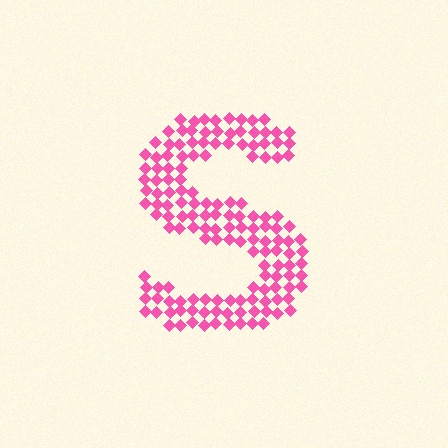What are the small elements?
The small elements are diamonds.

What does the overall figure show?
The overall figure shows the letter S.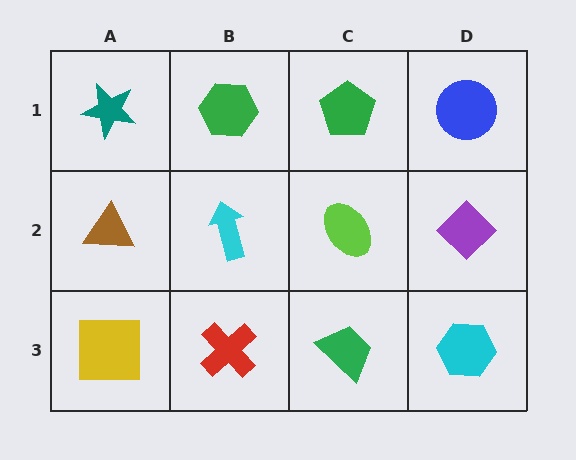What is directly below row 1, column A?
A brown triangle.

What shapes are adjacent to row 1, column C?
A lime ellipse (row 2, column C), a green hexagon (row 1, column B), a blue circle (row 1, column D).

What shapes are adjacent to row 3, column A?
A brown triangle (row 2, column A), a red cross (row 3, column B).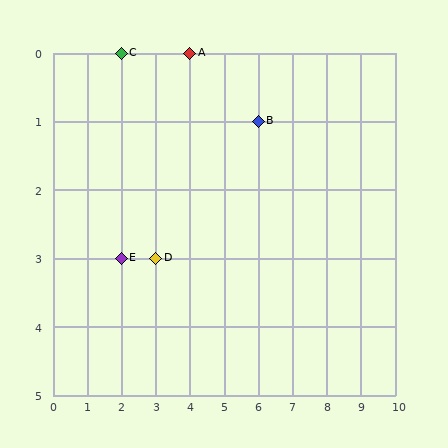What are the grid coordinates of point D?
Point D is at grid coordinates (3, 3).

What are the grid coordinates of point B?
Point B is at grid coordinates (6, 1).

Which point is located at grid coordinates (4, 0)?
Point A is at (4, 0).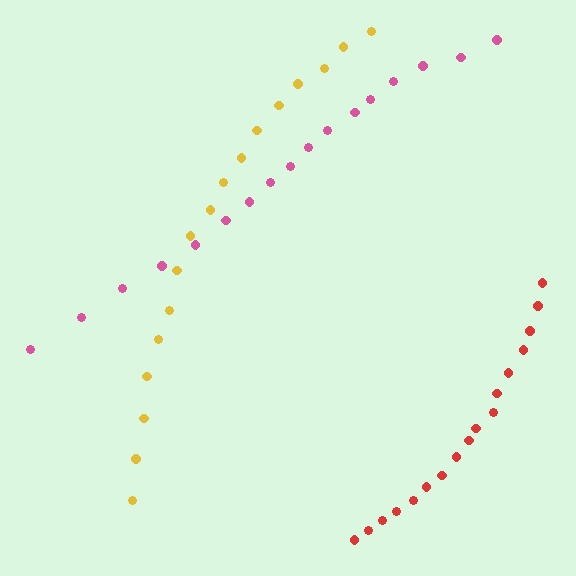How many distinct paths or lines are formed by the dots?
There are 3 distinct paths.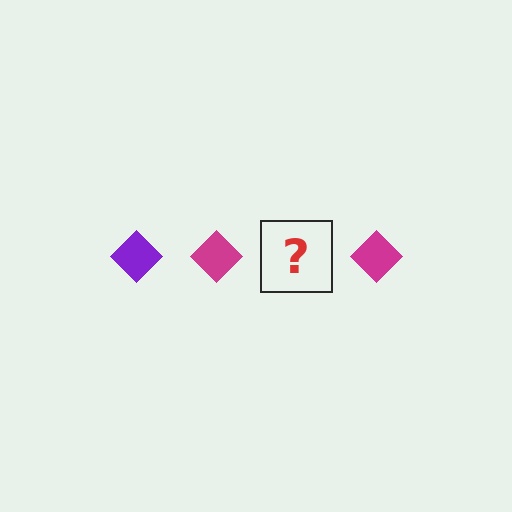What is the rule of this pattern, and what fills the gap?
The rule is that the pattern cycles through purple, magenta diamonds. The gap should be filled with a purple diamond.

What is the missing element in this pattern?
The missing element is a purple diamond.